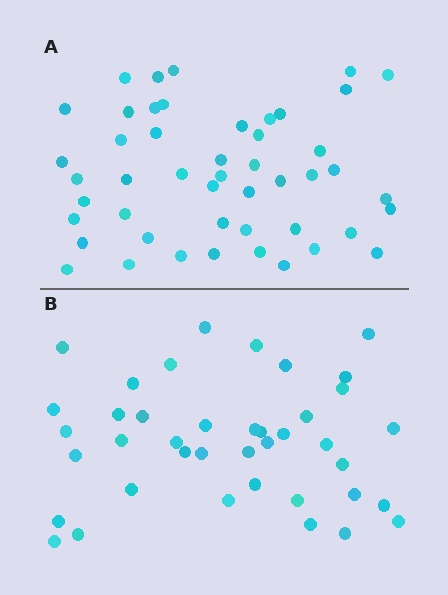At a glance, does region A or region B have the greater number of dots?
Region A (the top region) has more dots.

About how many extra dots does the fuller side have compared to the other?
Region A has roughly 8 or so more dots than region B.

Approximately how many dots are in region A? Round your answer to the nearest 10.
About 50 dots. (The exact count is 48, which rounds to 50.)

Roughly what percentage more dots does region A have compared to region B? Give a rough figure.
About 20% more.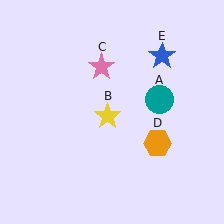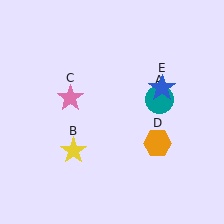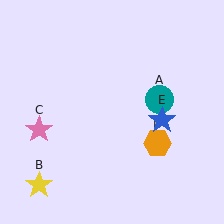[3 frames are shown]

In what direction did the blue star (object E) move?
The blue star (object E) moved down.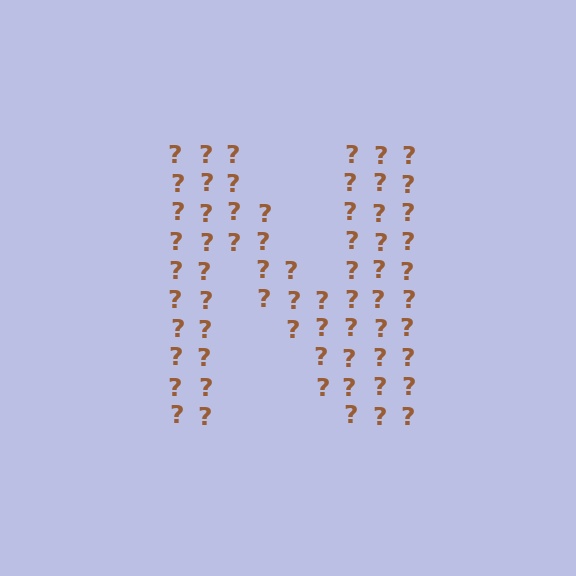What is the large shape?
The large shape is the letter N.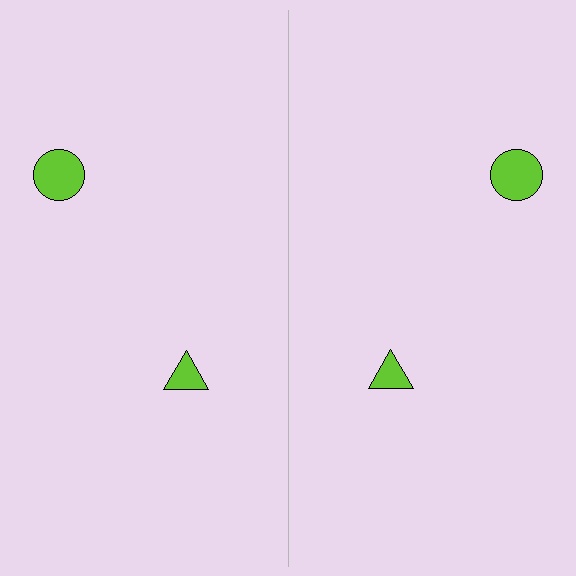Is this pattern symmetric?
Yes, this pattern has bilateral (reflection) symmetry.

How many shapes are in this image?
There are 4 shapes in this image.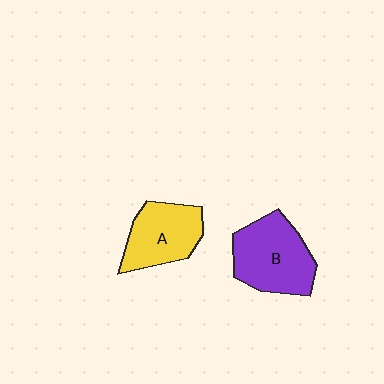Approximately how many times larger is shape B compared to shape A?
Approximately 1.2 times.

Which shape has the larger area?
Shape B (purple).